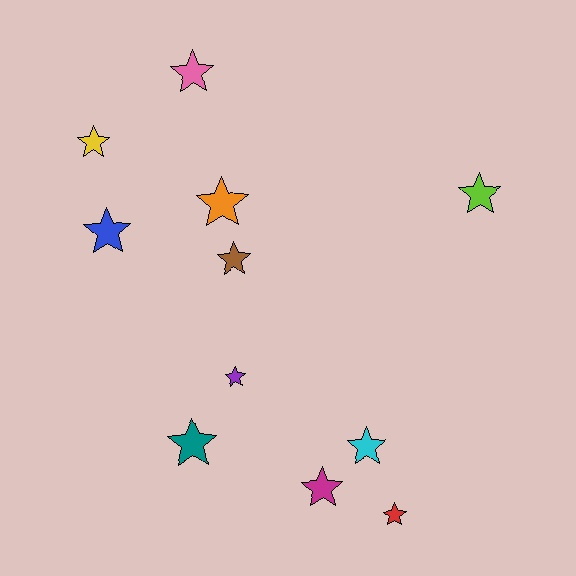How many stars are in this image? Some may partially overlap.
There are 11 stars.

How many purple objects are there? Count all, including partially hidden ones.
There is 1 purple object.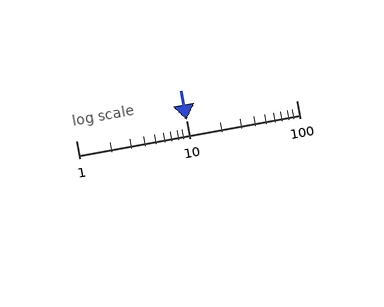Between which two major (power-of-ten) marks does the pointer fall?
The pointer is between 10 and 100.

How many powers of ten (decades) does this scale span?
The scale spans 2 decades, from 1 to 100.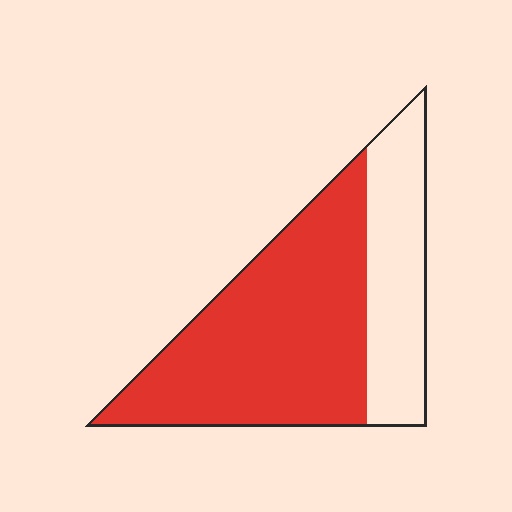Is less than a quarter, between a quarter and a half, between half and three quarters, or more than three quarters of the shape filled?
Between half and three quarters.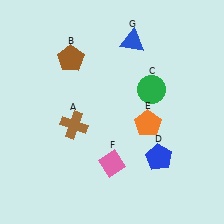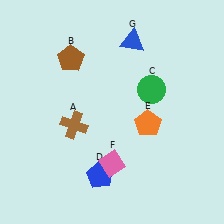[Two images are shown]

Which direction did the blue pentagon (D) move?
The blue pentagon (D) moved left.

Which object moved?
The blue pentagon (D) moved left.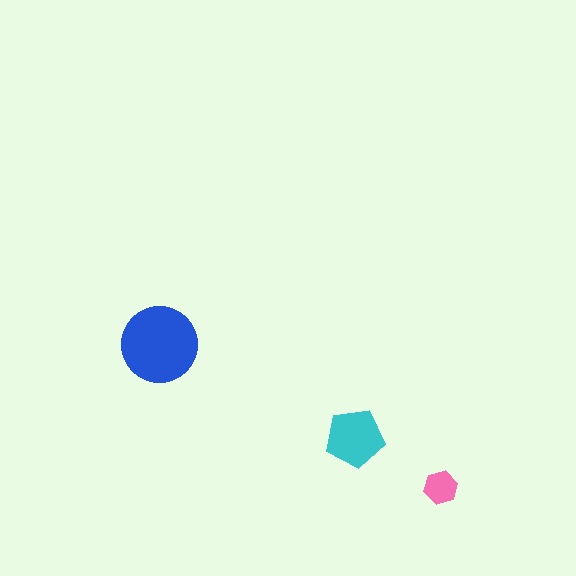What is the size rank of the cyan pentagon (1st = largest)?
2nd.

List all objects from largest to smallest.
The blue circle, the cyan pentagon, the pink hexagon.